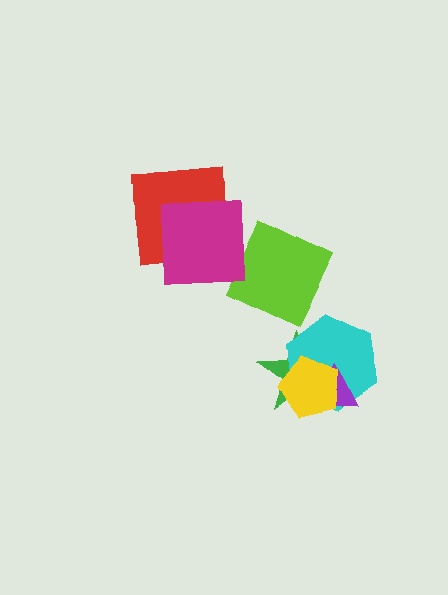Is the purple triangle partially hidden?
Yes, it is partially covered by another shape.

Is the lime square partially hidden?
No, no other shape covers it.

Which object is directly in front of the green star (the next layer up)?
The cyan hexagon is directly in front of the green star.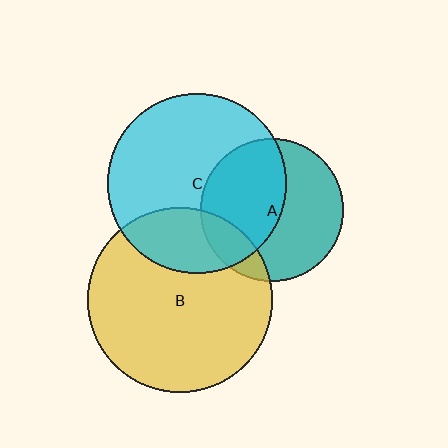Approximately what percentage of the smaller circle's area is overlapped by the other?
Approximately 15%.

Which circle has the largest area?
Circle B (yellow).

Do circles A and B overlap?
Yes.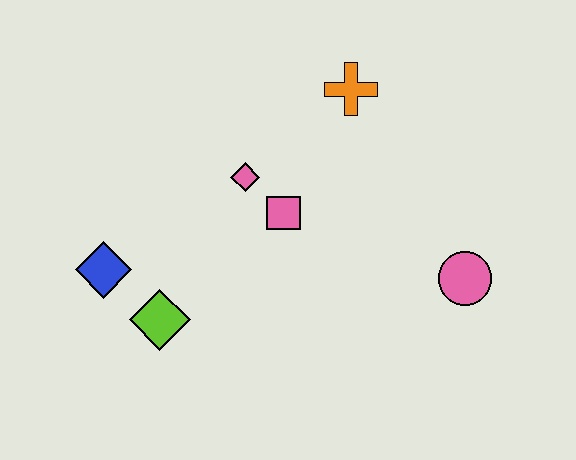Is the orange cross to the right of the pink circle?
No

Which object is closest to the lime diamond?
The blue diamond is closest to the lime diamond.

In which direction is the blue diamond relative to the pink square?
The blue diamond is to the left of the pink square.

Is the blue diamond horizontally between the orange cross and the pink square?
No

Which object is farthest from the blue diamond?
The pink circle is farthest from the blue diamond.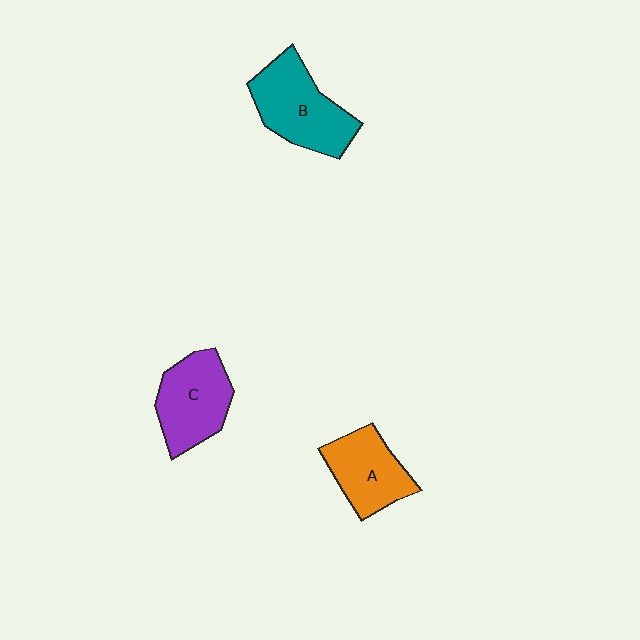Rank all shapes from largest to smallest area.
From largest to smallest: B (teal), C (purple), A (orange).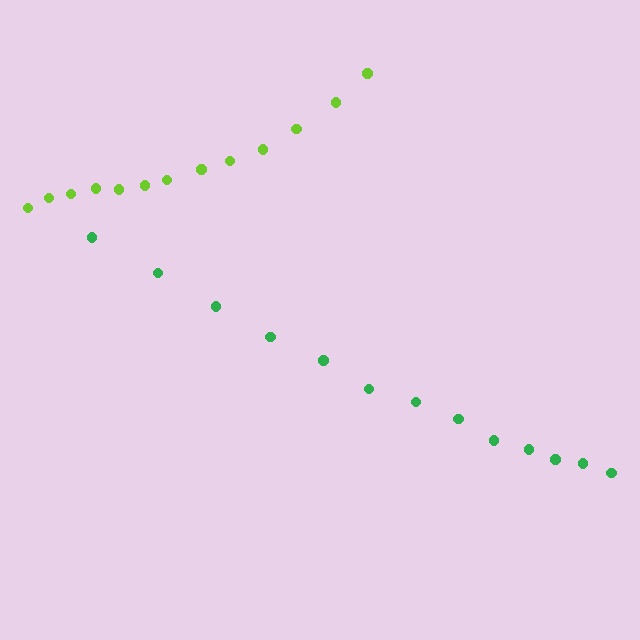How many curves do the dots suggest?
There are 2 distinct paths.